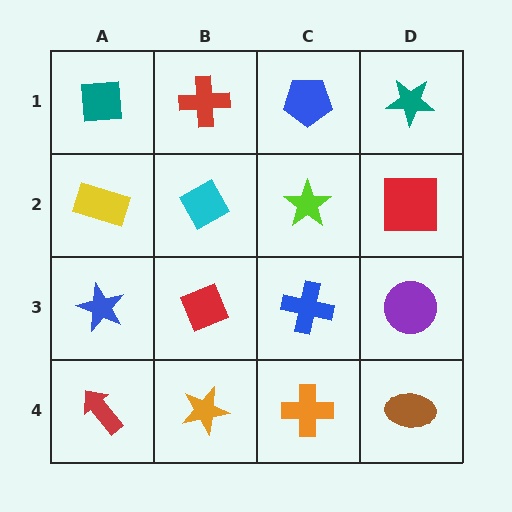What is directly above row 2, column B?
A red cross.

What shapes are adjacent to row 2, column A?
A teal square (row 1, column A), a blue star (row 3, column A), a cyan diamond (row 2, column B).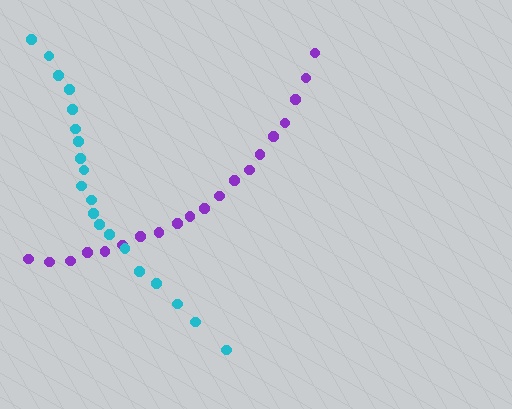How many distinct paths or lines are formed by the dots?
There are 2 distinct paths.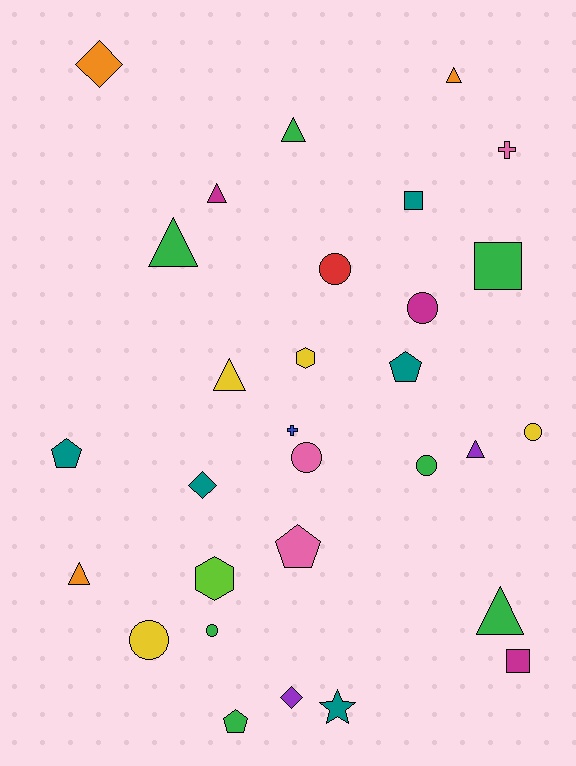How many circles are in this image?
There are 7 circles.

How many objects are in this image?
There are 30 objects.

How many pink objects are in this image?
There are 3 pink objects.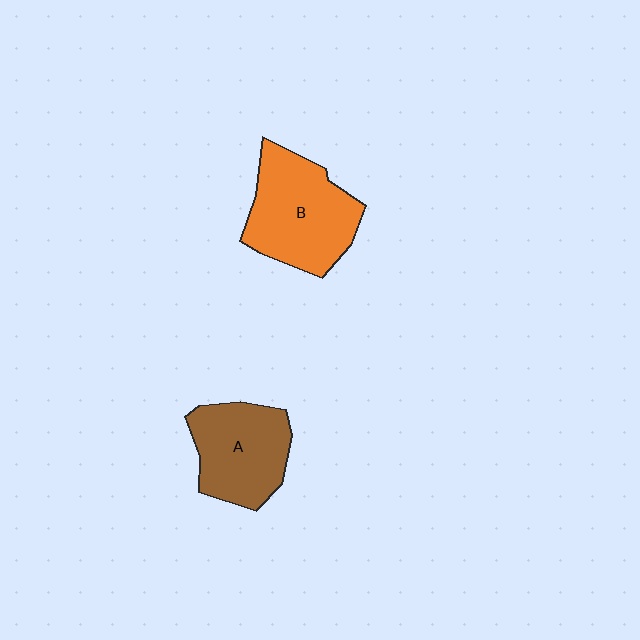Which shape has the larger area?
Shape B (orange).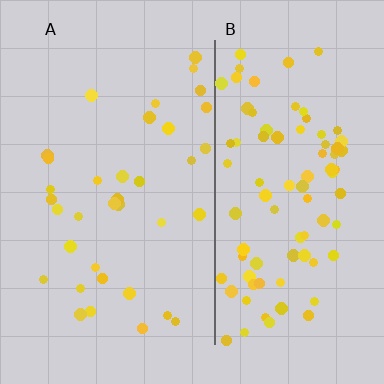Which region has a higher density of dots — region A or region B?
B (the right).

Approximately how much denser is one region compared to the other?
Approximately 2.5× — region B over region A.